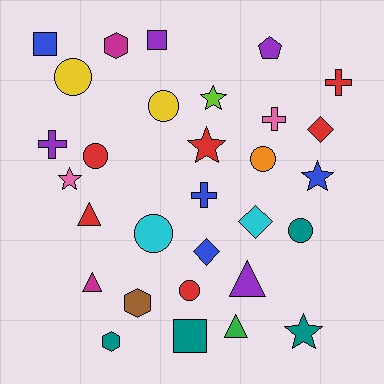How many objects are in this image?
There are 30 objects.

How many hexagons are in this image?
There are 3 hexagons.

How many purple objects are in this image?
There are 4 purple objects.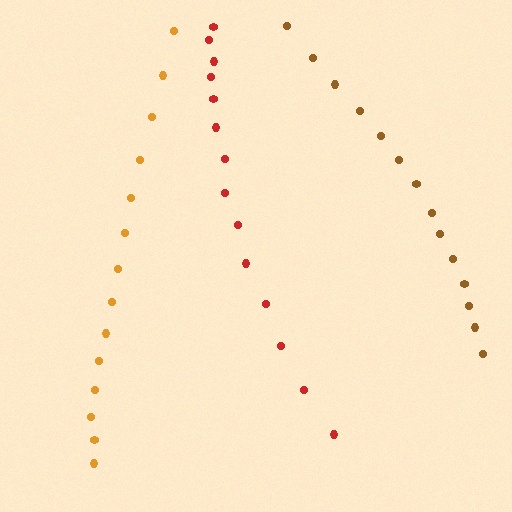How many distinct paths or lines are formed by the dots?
There are 3 distinct paths.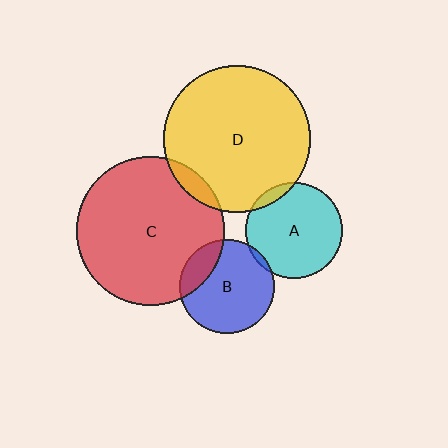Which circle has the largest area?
Circle C (red).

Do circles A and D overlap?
Yes.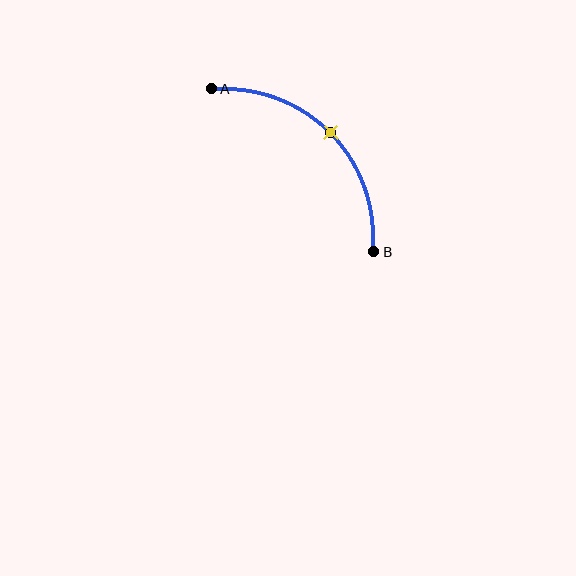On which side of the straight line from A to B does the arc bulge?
The arc bulges above and to the right of the straight line connecting A and B.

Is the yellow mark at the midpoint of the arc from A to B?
Yes. The yellow mark lies on the arc at equal arc-length from both A and B — it is the arc midpoint.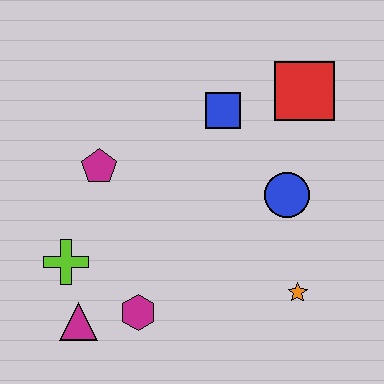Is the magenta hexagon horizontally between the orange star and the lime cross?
Yes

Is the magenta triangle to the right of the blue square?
No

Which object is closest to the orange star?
The blue circle is closest to the orange star.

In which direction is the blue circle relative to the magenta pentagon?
The blue circle is to the right of the magenta pentagon.